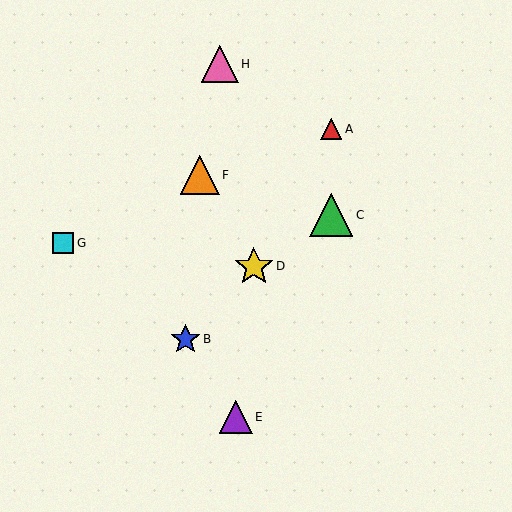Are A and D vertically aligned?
No, A is at x≈331 and D is at x≈254.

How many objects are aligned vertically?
2 objects (A, C) are aligned vertically.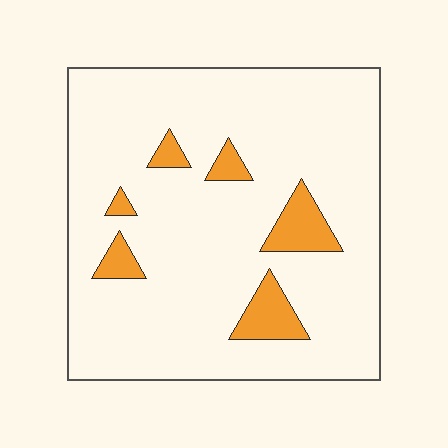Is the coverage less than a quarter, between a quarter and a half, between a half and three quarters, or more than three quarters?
Less than a quarter.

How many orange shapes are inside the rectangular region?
6.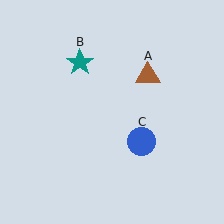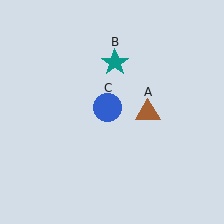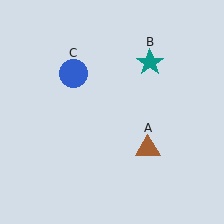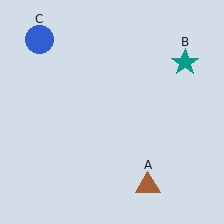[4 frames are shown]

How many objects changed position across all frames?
3 objects changed position: brown triangle (object A), teal star (object B), blue circle (object C).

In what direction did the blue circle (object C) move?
The blue circle (object C) moved up and to the left.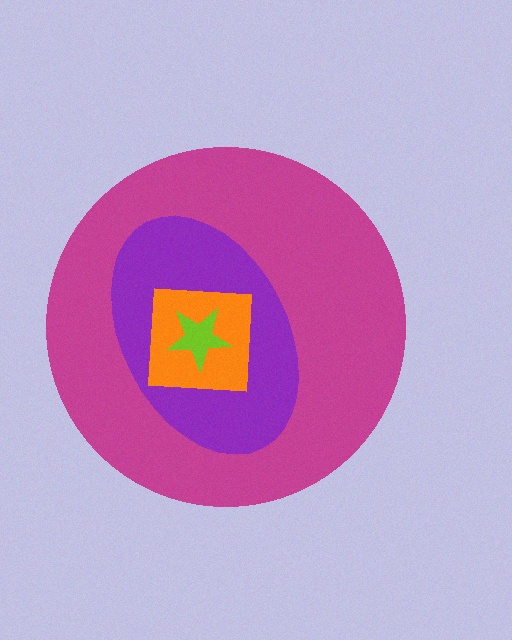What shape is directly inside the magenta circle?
The purple ellipse.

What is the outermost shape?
The magenta circle.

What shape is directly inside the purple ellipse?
The orange square.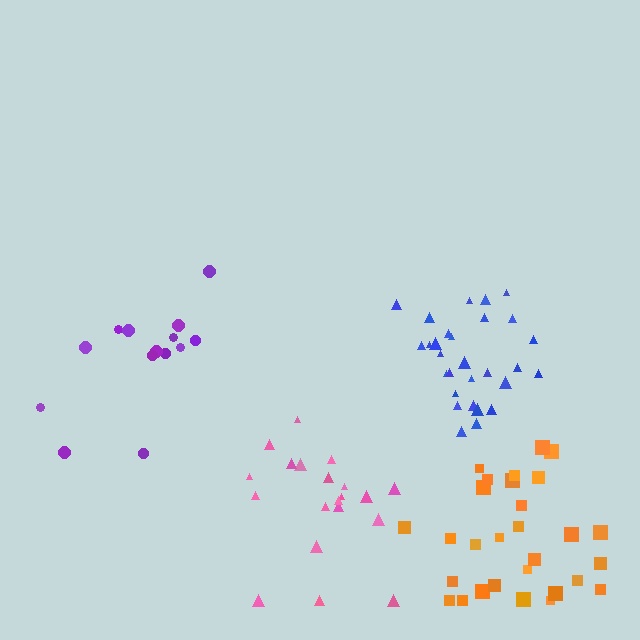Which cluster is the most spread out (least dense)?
Purple.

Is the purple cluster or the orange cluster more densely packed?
Orange.